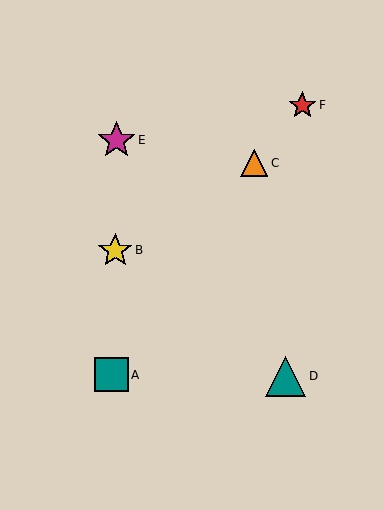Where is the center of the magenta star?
The center of the magenta star is at (116, 140).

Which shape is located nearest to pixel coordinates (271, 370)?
The teal triangle (labeled D) at (286, 376) is nearest to that location.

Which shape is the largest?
The teal triangle (labeled D) is the largest.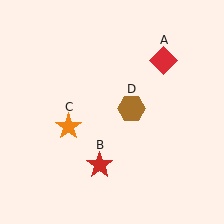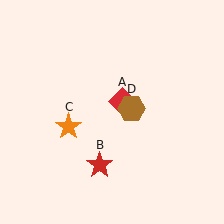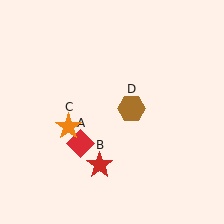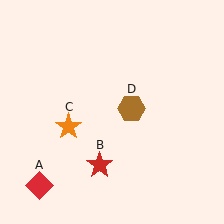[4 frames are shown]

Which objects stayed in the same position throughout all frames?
Red star (object B) and orange star (object C) and brown hexagon (object D) remained stationary.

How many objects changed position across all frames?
1 object changed position: red diamond (object A).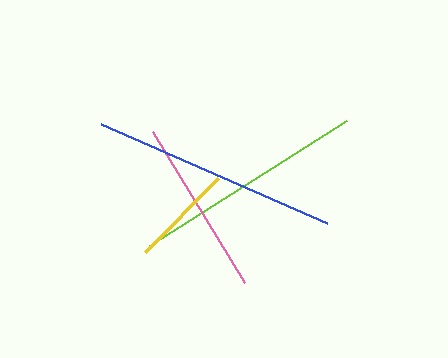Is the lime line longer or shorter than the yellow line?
The lime line is longer than the yellow line.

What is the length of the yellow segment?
The yellow segment is approximately 104 pixels long.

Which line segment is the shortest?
The yellow line is the shortest at approximately 104 pixels.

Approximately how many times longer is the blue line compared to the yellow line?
The blue line is approximately 2.4 times the length of the yellow line.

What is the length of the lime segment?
The lime segment is approximately 233 pixels long.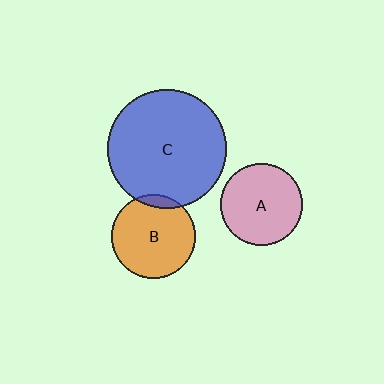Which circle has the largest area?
Circle C (blue).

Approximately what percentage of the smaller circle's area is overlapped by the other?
Approximately 10%.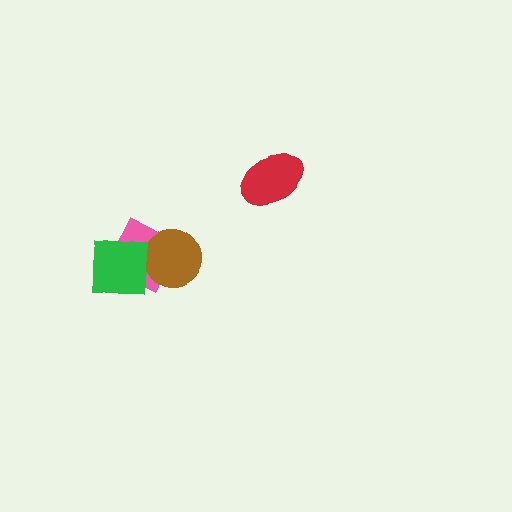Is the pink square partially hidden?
Yes, it is partially covered by another shape.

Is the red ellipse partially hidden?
No, no other shape covers it.